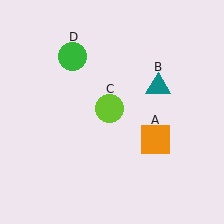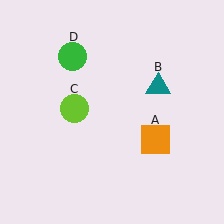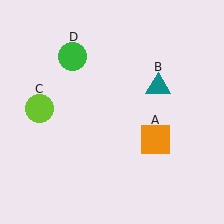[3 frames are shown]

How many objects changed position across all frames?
1 object changed position: lime circle (object C).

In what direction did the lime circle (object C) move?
The lime circle (object C) moved left.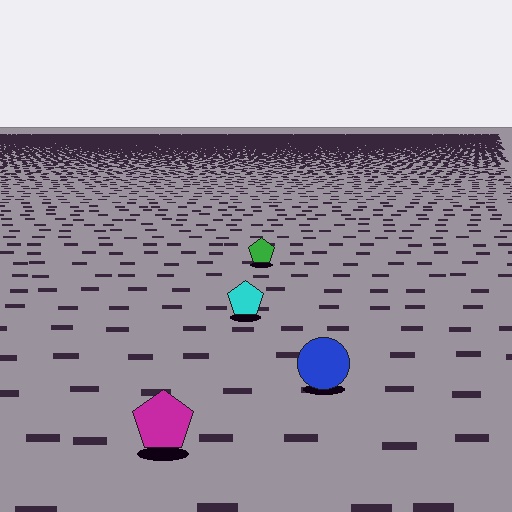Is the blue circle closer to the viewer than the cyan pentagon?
Yes. The blue circle is closer — you can tell from the texture gradient: the ground texture is coarser near it.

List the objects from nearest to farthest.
From nearest to farthest: the magenta pentagon, the blue circle, the cyan pentagon, the green pentagon.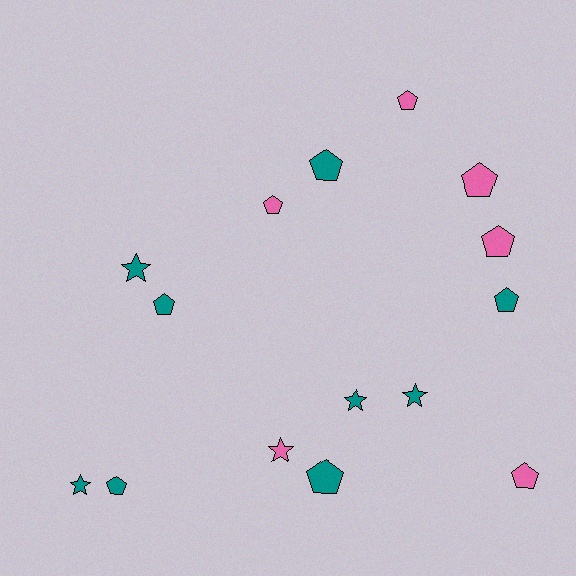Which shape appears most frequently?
Pentagon, with 10 objects.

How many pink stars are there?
There is 1 pink star.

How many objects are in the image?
There are 15 objects.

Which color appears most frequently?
Teal, with 9 objects.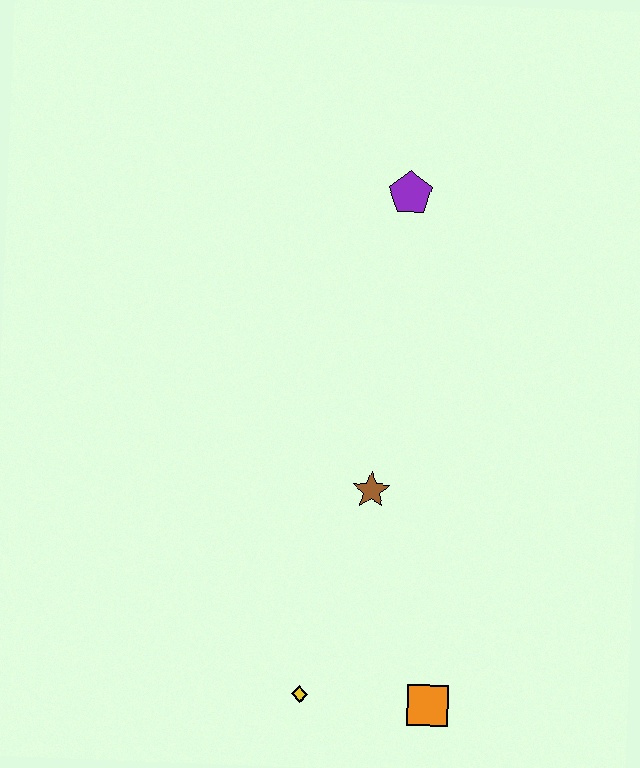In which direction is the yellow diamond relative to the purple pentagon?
The yellow diamond is below the purple pentagon.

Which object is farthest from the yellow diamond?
The purple pentagon is farthest from the yellow diamond.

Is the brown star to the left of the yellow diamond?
No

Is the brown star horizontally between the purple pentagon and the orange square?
No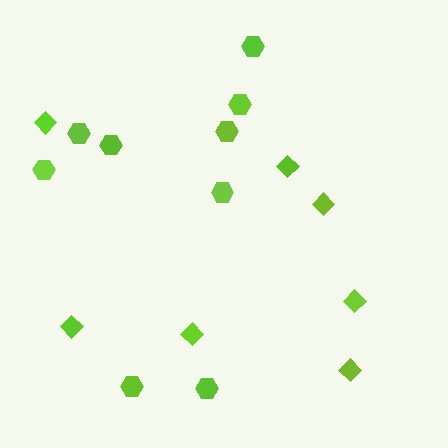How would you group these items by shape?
There are 2 groups: one group of hexagons (9) and one group of diamonds (7).